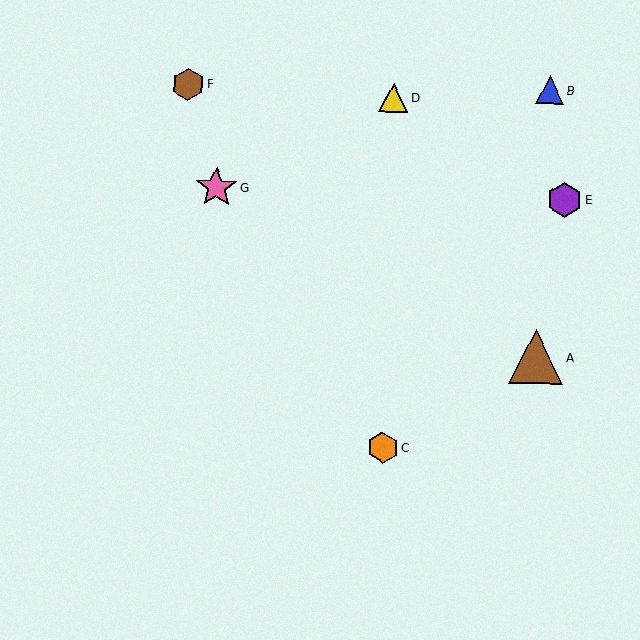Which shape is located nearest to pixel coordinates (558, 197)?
The purple hexagon (labeled E) at (564, 200) is nearest to that location.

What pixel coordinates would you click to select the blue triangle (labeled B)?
Click at (550, 90) to select the blue triangle B.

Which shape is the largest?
The brown triangle (labeled A) is the largest.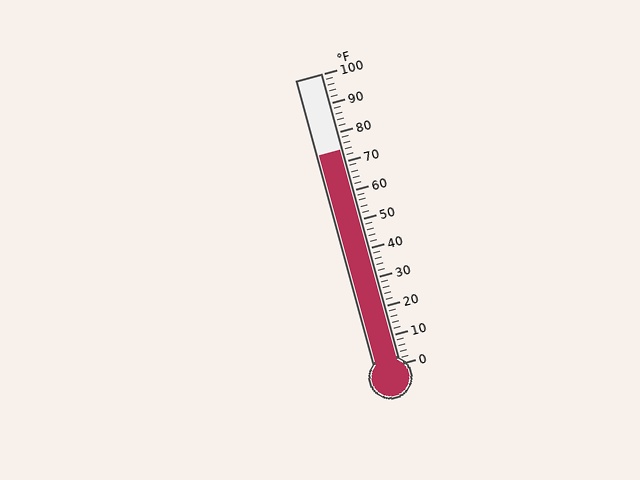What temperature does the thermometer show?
The thermometer shows approximately 74°F.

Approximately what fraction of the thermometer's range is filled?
The thermometer is filled to approximately 75% of its range.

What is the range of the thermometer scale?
The thermometer scale ranges from 0°F to 100°F.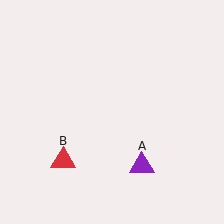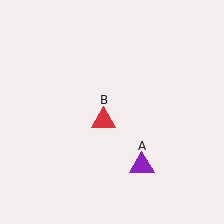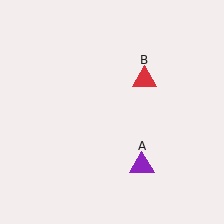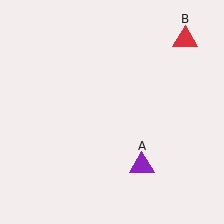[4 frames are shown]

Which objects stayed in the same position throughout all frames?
Purple triangle (object A) remained stationary.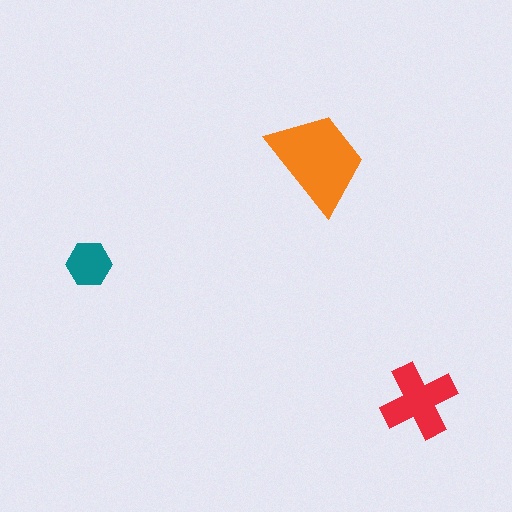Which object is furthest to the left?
The teal hexagon is leftmost.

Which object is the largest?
The orange trapezoid.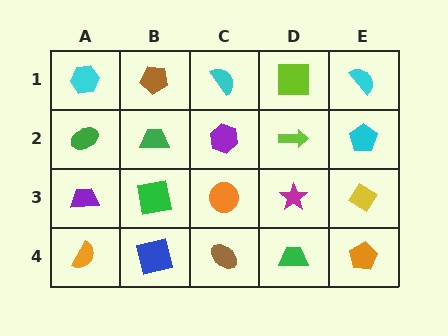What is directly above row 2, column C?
A cyan semicircle.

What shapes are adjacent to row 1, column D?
A lime arrow (row 2, column D), a cyan semicircle (row 1, column C), a cyan semicircle (row 1, column E).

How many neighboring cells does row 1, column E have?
2.